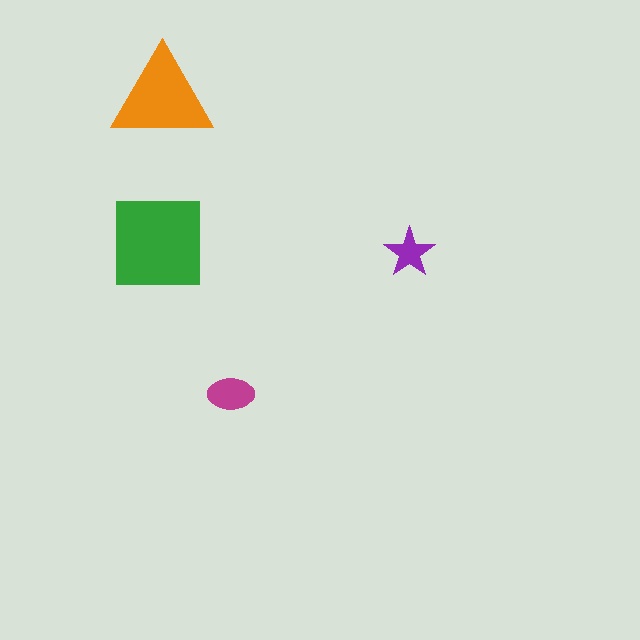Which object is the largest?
The green square.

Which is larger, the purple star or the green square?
The green square.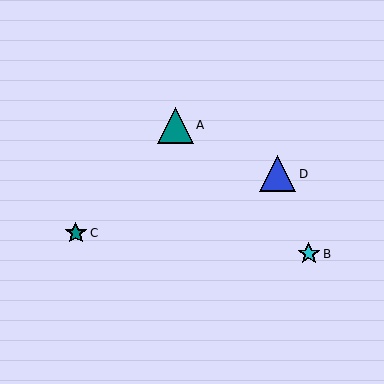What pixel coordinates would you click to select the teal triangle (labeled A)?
Click at (176, 125) to select the teal triangle A.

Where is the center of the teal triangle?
The center of the teal triangle is at (176, 125).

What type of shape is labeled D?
Shape D is a blue triangle.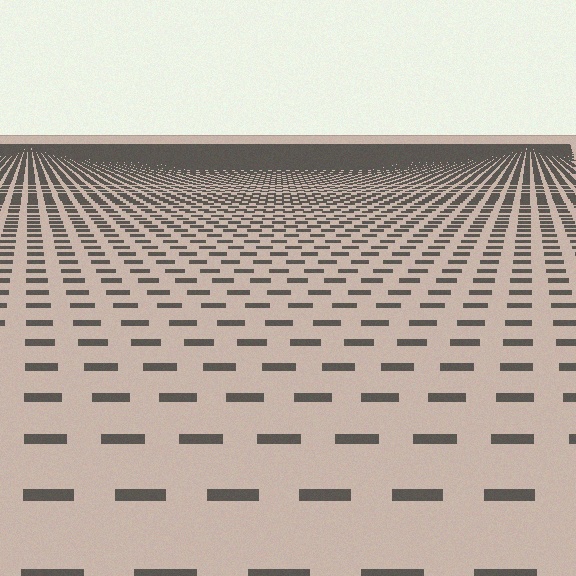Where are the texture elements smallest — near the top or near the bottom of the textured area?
Near the top.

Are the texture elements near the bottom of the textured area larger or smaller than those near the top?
Larger. Near the bottom, elements are closer to the viewer and appear at a bigger on-screen size.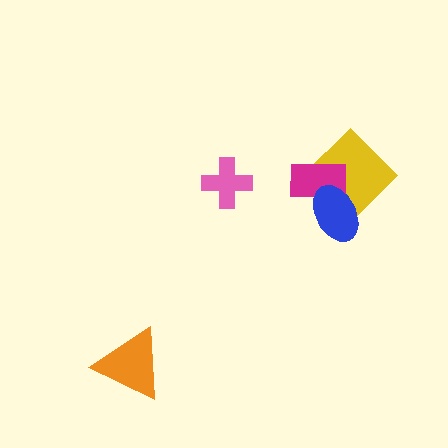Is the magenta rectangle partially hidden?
Yes, it is partially covered by another shape.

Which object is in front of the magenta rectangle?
The blue ellipse is in front of the magenta rectangle.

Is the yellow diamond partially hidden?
Yes, it is partially covered by another shape.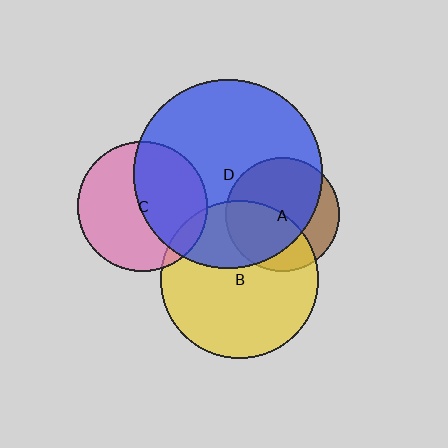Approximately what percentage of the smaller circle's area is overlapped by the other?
Approximately 45%.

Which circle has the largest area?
Circle D (blue).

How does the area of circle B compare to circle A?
Approximately 1.9 times.